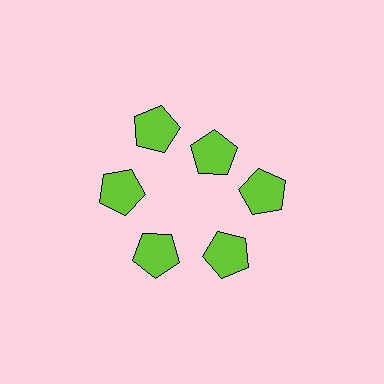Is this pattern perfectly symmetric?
No. The 6 lime pentagons are arranged in a ring, but one element near the 1 o'clock position is pulled inward toward the center, breaking the 6-fold rotational symmetry.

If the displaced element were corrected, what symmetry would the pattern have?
It would have 6-fold rotational symmetry — the pattern would map onto itself every 60 degrees.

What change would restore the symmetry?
The symmetry would be restored by moving it outward, back onto the ring so that all 6 pentagons sit at equal angles and equal distance from the center.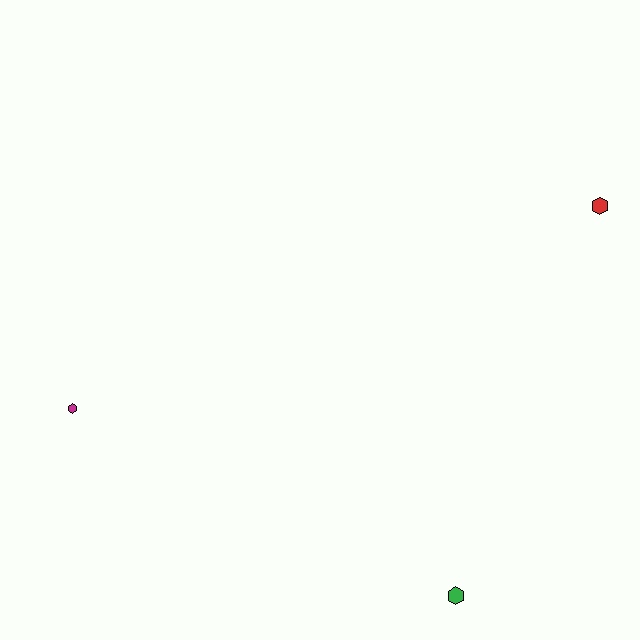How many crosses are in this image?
There are no crosses.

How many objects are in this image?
There are 3 objects.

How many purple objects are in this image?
There are no purple objects.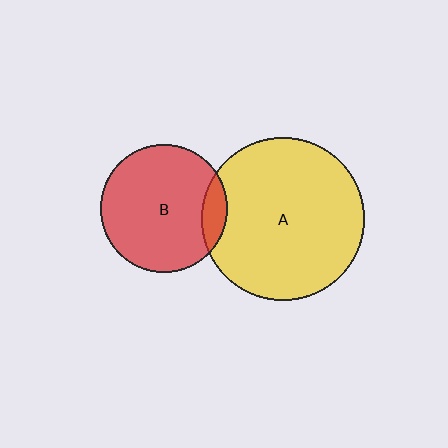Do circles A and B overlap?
Yes.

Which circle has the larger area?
Circle A (yellow).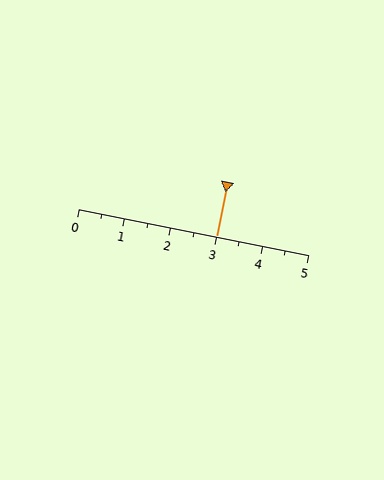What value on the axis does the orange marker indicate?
The marker indicates approximately 3.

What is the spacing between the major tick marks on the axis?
The major ticks are spaced 1 apart.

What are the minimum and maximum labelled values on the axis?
The axis runs from 0 to 5.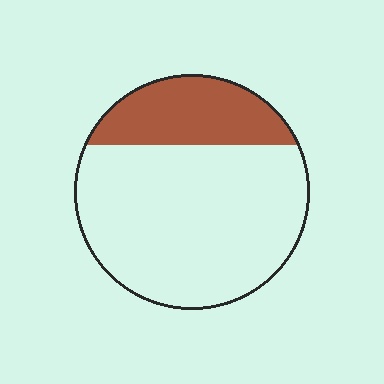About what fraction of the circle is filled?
About one quarter (1/4).